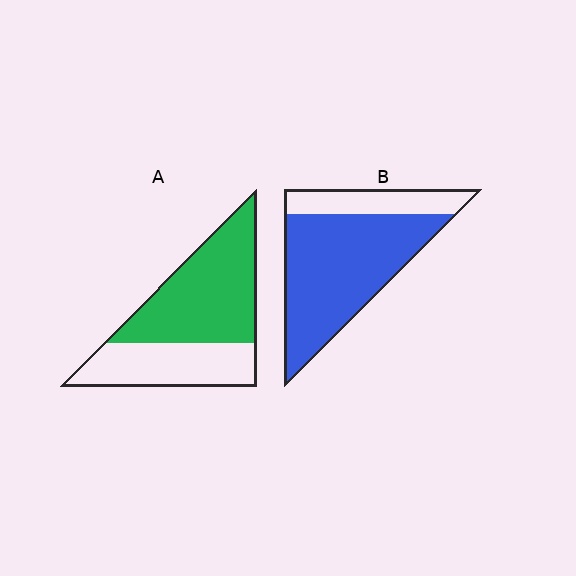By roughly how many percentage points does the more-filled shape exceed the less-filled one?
By roughly 15 percentage points (B over A).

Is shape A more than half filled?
Yes.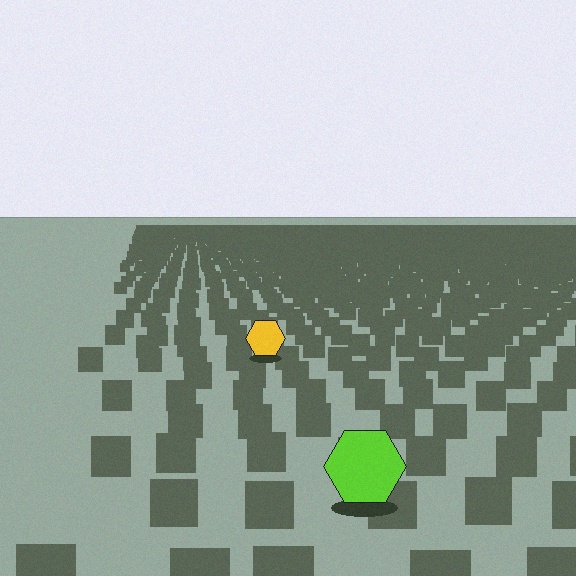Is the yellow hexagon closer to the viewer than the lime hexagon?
No. The lime hexagon is closer — you can tell from the texture gradient: the ground texture is coarser near it.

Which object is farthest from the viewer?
The yellow hexagon is farthest from the viewer. It appears smaller and the ground texture around it is denser.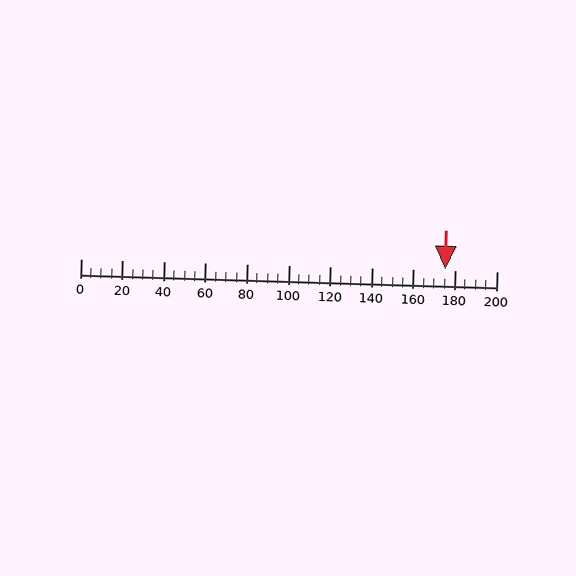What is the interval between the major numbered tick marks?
The major tick marks are spaced 20 units apart.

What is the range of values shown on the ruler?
The ruler shows values from 0 to 200.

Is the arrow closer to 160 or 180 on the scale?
The arrow is closer to 180.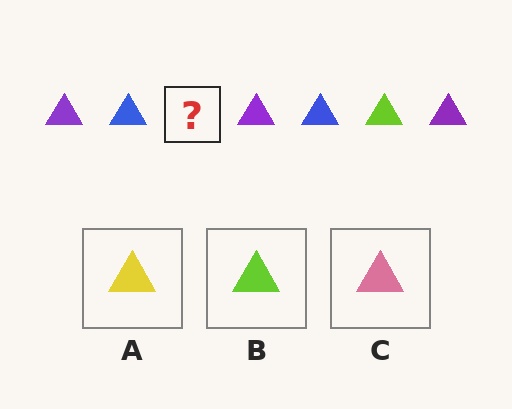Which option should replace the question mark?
Option B.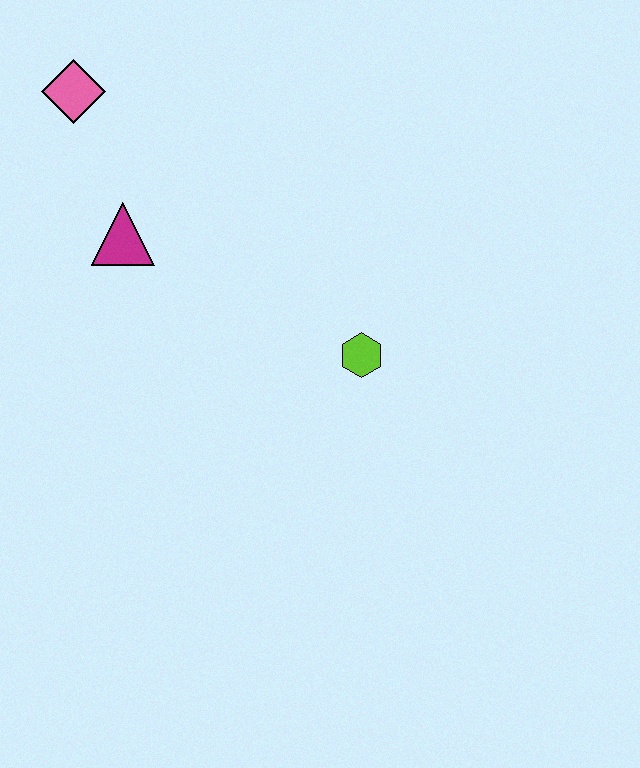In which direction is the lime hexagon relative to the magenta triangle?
The lime hexagon is to the right of the magenta triangle.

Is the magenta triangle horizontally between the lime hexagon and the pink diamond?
Yes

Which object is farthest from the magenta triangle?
The lime hexagon is farthest from the magenta triangle.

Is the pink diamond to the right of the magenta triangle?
No